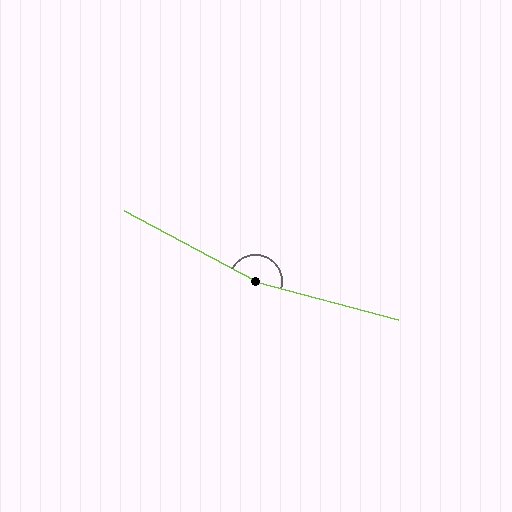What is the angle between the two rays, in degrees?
Approximately 167 degrees.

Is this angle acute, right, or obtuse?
It is obtuse.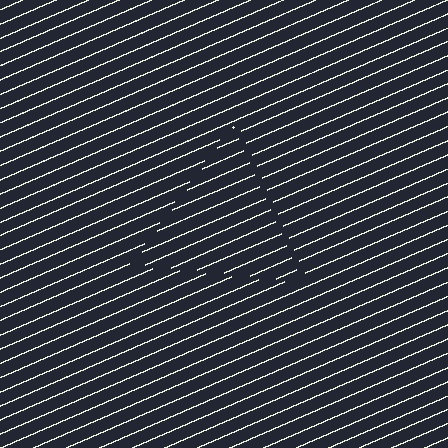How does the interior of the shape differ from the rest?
The interior of the shape contains the same grating, shifted by half a period — the contour is defined by the phase discontinuity where line-ends from the inner and outer gratings abut.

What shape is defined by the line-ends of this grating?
An illusory triangle. The interior of the shape contains the same grating, shifted by half a period — the contour is defined by the phase discontinuity where line-ends from the inner and outer gratings abut.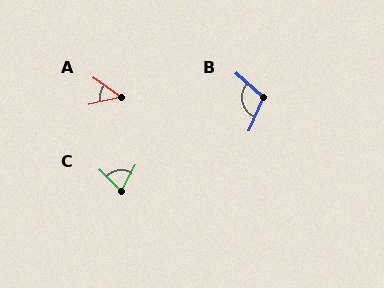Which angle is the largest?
B, at approximately 108 degrees.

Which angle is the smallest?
A, at approximately 47 degrees.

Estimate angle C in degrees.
Approximately 74 degrees.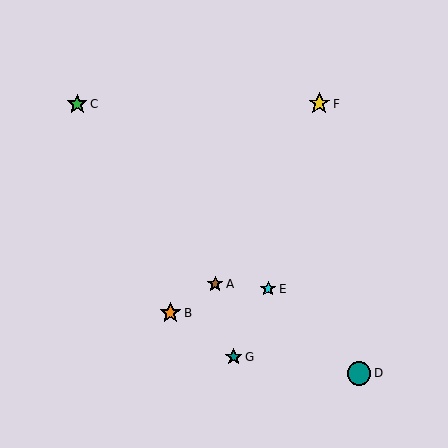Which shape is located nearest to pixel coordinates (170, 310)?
The orange star (labeled B) at (170, 313) is nearest to that location.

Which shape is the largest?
The teal circle (labeled D) is the largest.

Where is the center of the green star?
The center of the green star is at (77, 104).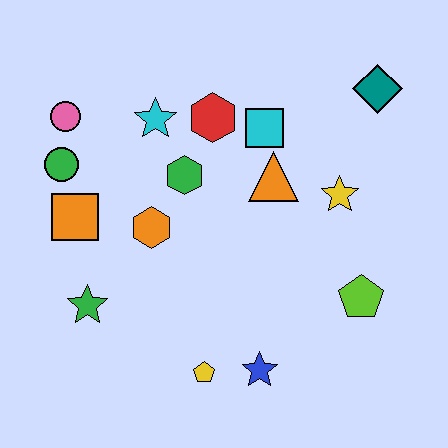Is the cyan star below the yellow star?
No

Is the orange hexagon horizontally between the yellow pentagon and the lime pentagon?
No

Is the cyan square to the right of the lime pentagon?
No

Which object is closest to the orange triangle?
The cyan square is closest to the orange triangle.